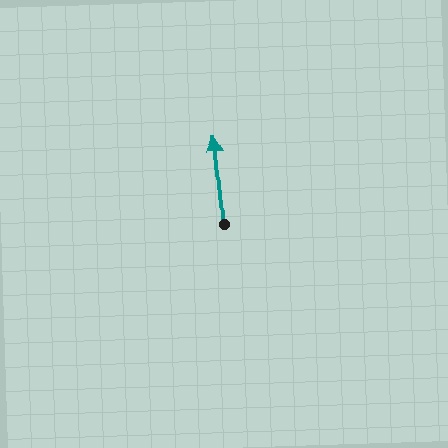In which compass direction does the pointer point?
North.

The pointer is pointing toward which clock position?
Roughly 12 o'clock.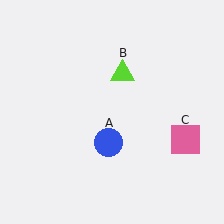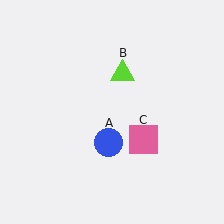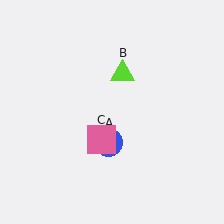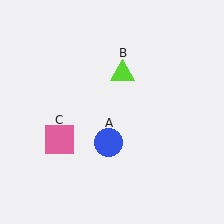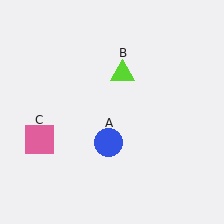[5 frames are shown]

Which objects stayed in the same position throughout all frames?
Blue circle (object A) and lime triangle (object B) remained stationary.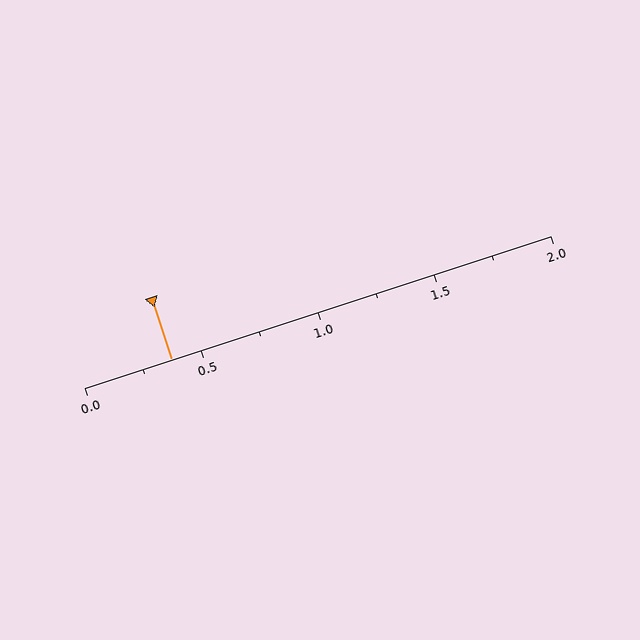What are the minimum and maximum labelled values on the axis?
The axis runs from 0.0 to 2.0.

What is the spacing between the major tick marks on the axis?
The major ticks are spaced 0.5 apart.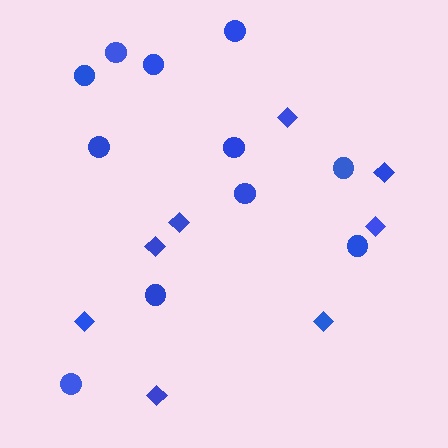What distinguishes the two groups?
There are 2 groups: one group of diamonds (8) and one group of circles (11).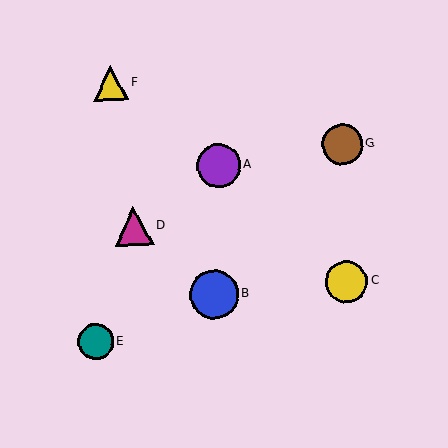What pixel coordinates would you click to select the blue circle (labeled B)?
Click at (214, 295) to select the blue circle B.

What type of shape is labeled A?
Shape A is a purple circle.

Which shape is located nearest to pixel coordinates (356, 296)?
The yellow circle (labeled C) at (346, 282) is nearest to that location.